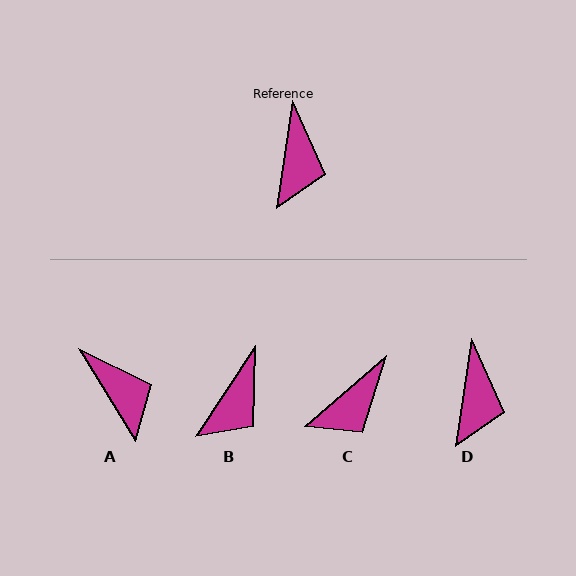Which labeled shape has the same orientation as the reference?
D.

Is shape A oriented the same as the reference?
No, it is off by about 40 degrees.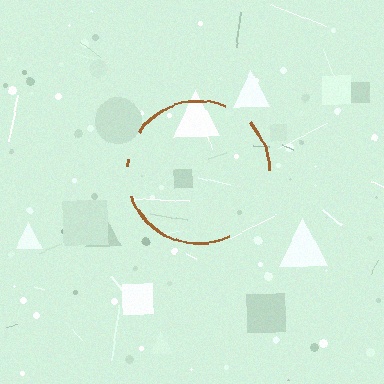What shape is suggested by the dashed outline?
The dashed outline suggests a circle.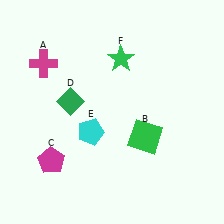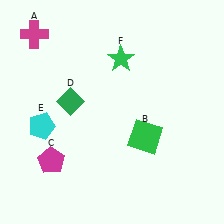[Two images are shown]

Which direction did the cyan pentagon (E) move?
The cyan pentagon (E) moved left.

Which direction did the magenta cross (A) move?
The magenta cross (A) moved up.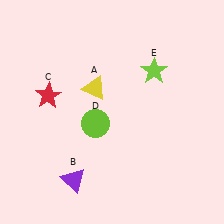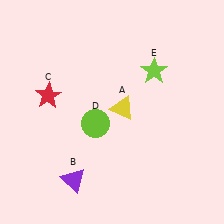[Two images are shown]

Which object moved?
The yellow triangle (A) moved right.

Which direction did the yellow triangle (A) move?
The yellow triangle (A) moved right.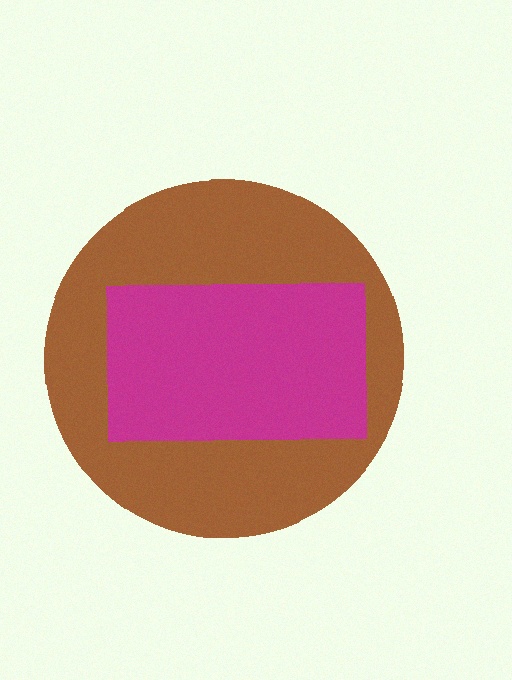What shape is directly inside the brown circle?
The magenta rectangle.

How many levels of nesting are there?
2.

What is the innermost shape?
The magenta rectangle.